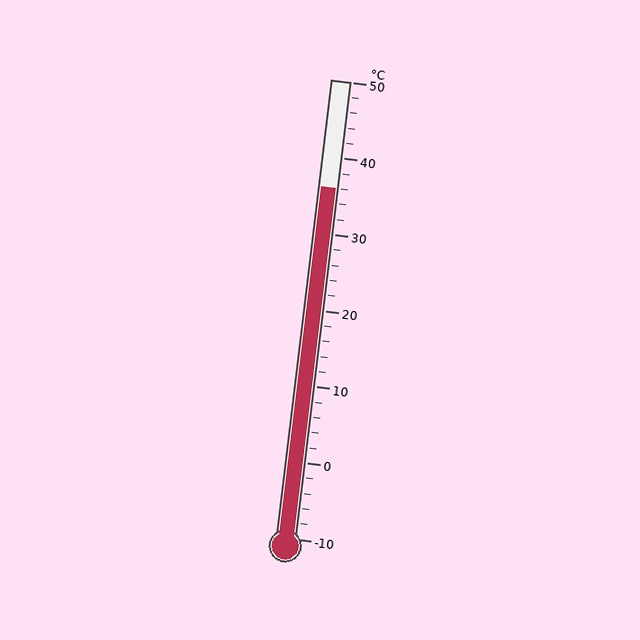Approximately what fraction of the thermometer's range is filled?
The thermometer is filled to approximately 75% of its range.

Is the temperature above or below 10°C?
The temperature is above 10°C.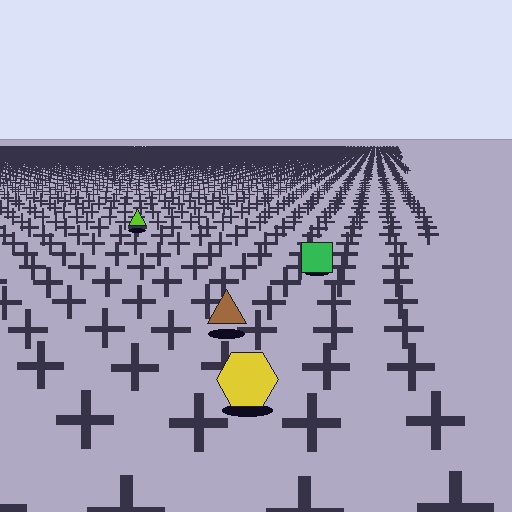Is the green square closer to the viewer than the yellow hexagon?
No. The yellow hexagon is closer — you can tell from the texture gradient: the ground texture is coarser near it.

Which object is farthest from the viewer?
The lime triangle is farthest from the viewer. It appears smaller and the ground texture around it is denser.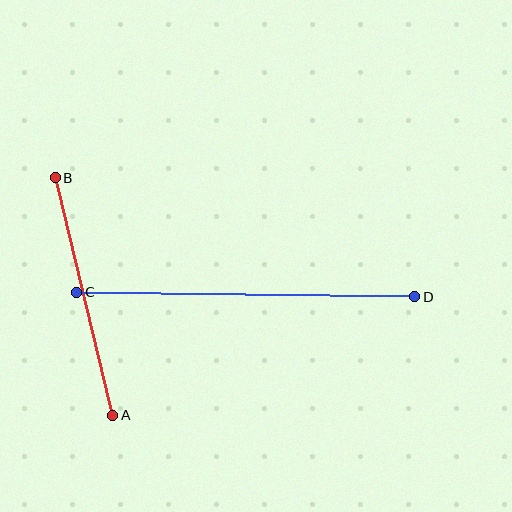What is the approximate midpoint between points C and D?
The midpoint is at approximately (246, 295) pixels.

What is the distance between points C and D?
The distance is approximately 338 pixels.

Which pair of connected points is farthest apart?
Points C and D are farthest apart.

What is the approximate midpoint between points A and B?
The midpoint is at approximately (84, 296) pixels.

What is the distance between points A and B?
The distance is approximately 245 pixels.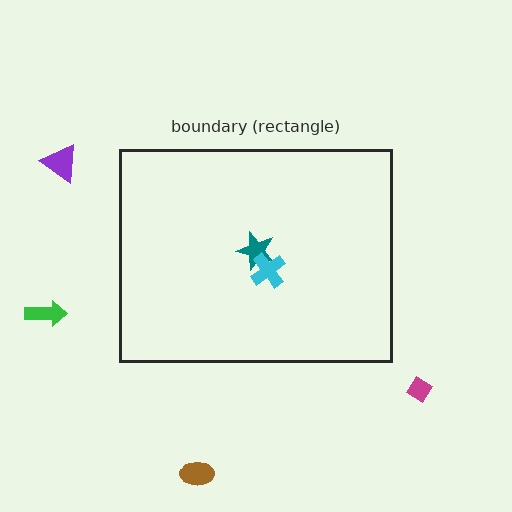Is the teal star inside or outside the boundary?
Inside.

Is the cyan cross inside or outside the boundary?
Inside.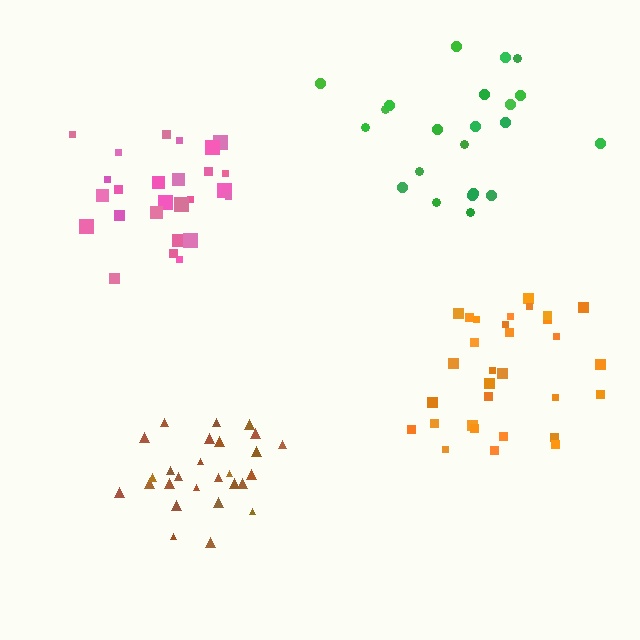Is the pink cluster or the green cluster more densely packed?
Pink.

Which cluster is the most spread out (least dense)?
Green.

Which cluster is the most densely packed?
Brown.